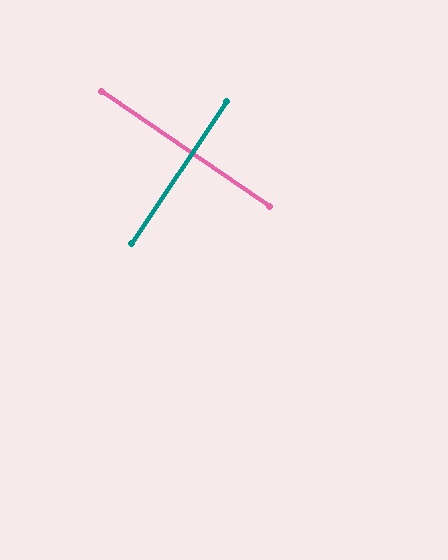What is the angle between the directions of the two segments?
Approximately 90 degrees.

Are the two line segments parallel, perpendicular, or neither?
Perpendicular — they meet at approximately 90°.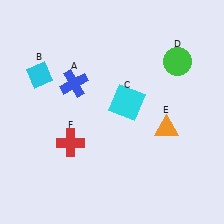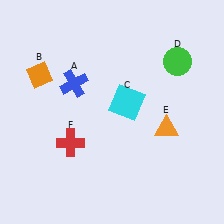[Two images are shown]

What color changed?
The diamond (B) changed from cyan in Image 1 to orange in Image 2.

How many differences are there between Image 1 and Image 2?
There is 1 difference between the two images.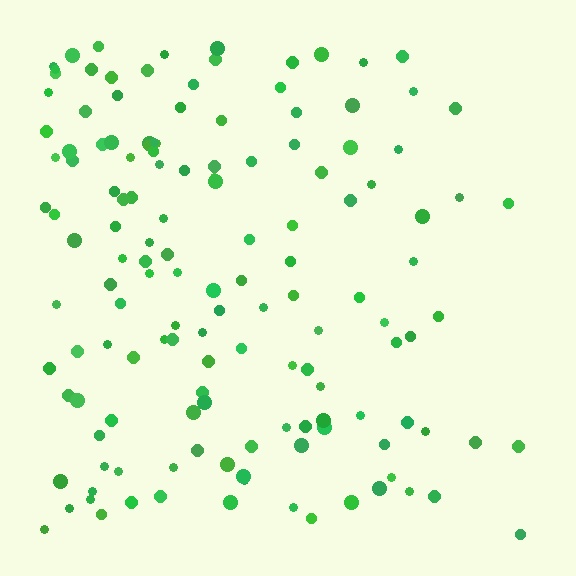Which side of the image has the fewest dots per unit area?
The right.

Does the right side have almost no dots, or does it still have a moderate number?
Still a moderate number, just noticeably fewer than the left.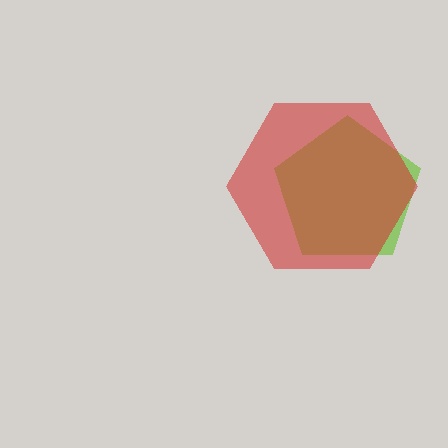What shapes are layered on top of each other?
The layered shapes are: a lime pentagon, a red hexagon.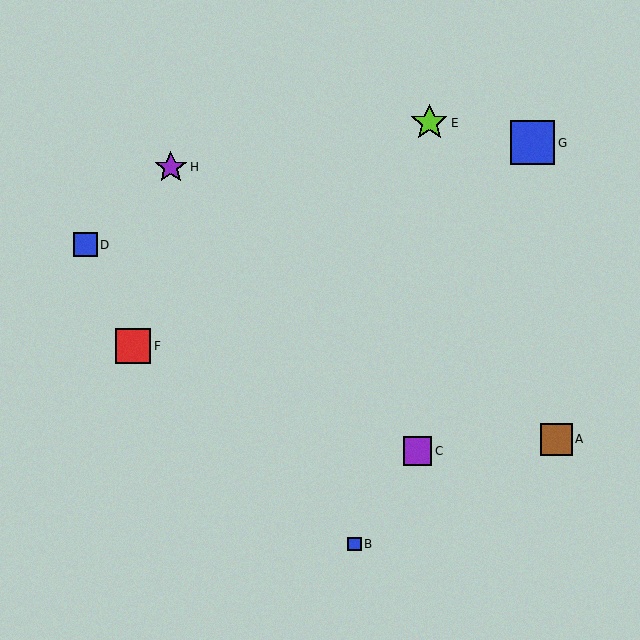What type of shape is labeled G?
Shape G is a blue square.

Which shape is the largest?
The blue square (labeled G) is the largest.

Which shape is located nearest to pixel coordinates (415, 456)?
The purple square (labeled C) at (418, 451) is nearest to that location.